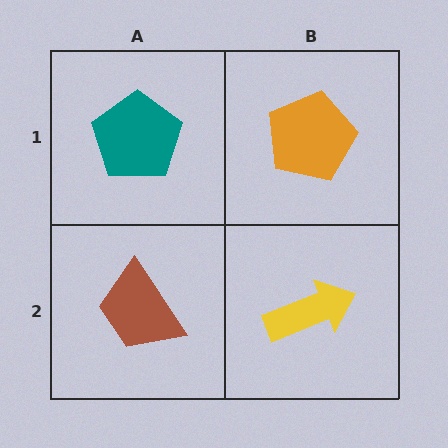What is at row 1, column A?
A teal pentagon.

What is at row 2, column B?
A yellow arrow.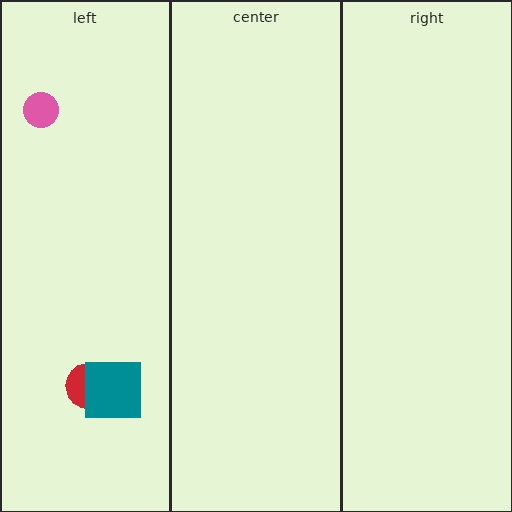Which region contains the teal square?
The left region.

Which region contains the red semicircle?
The left region.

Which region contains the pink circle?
The left region.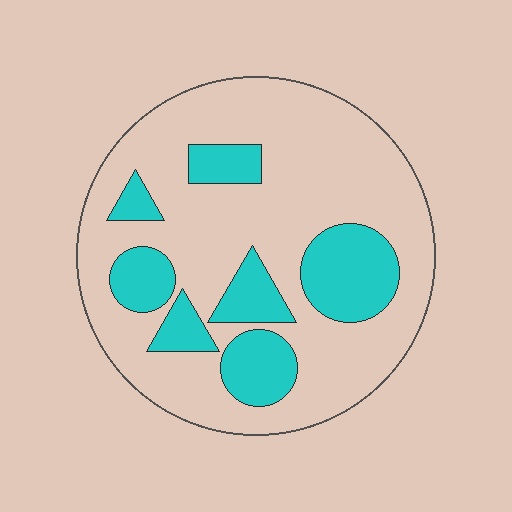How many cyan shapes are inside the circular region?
7.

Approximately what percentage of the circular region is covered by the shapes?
Approximately 25%.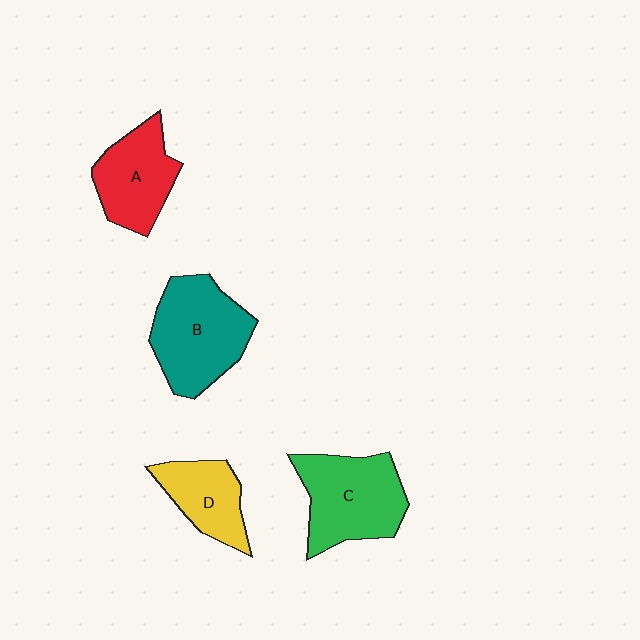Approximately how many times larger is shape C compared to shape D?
Approximately 1.6 times.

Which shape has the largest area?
Shape B (teal).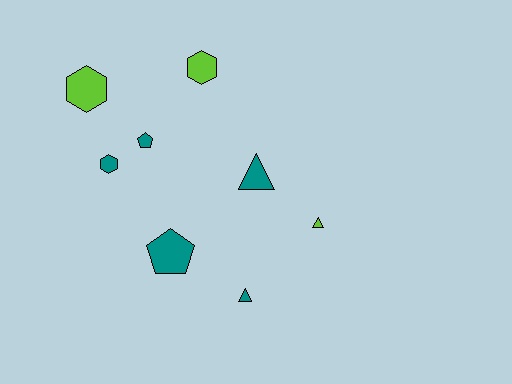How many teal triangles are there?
There are 2 teal triangles.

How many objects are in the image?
There are 8 objects.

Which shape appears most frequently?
Hexagon, with 3 objects.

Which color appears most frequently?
Teal, with 5 objects.